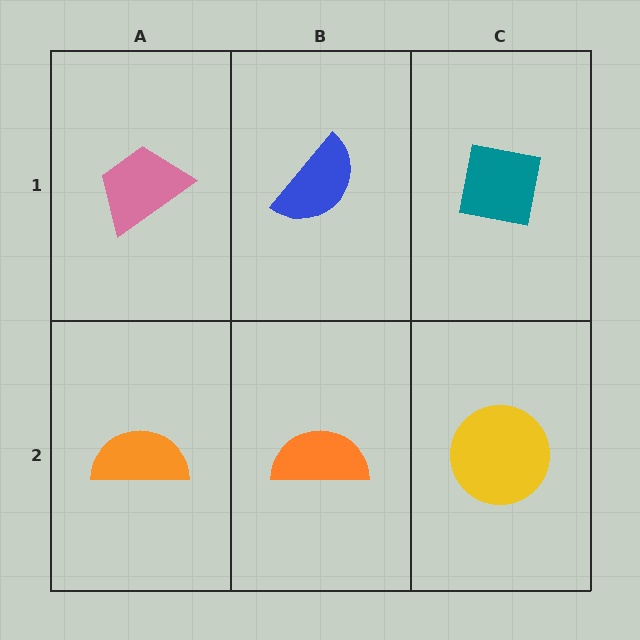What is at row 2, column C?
A yellow circle.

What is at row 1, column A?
A pink trapezoid.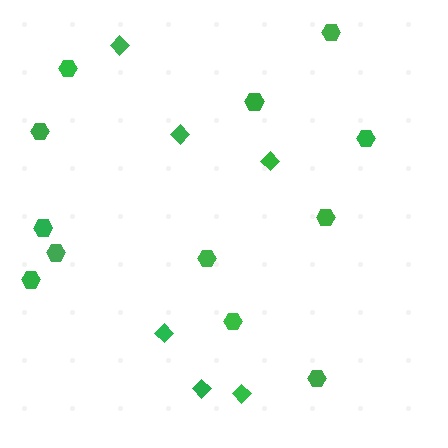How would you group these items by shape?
There are 2 groups: one group of diamonds (6) and one group of hexagons (12).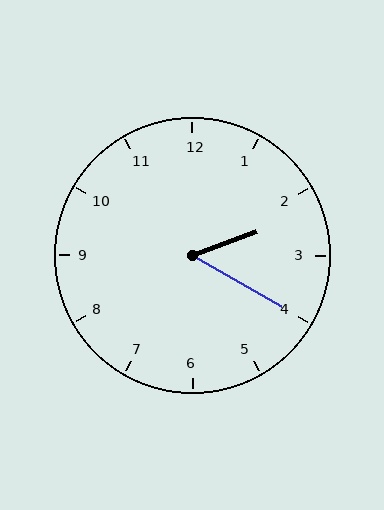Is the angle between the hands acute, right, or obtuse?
It is acute.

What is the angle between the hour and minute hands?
Approximately 50 degrees.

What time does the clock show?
2:20.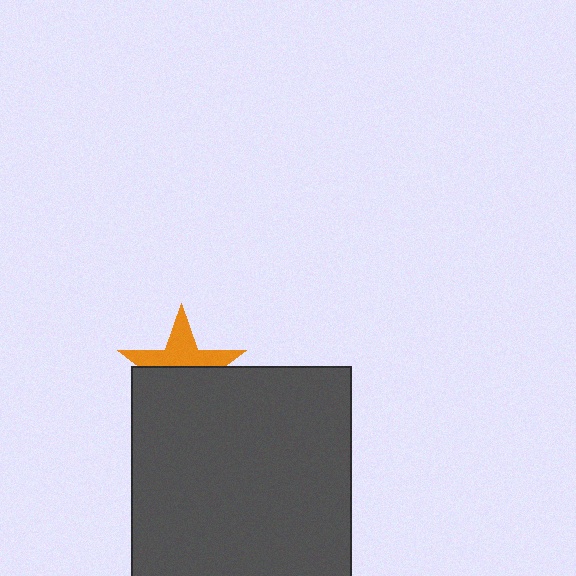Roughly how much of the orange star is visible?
About half of it is visible (roughly 46%).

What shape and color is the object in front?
The object in front is a dark gray square.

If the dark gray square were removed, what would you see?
You would see the complete orange star.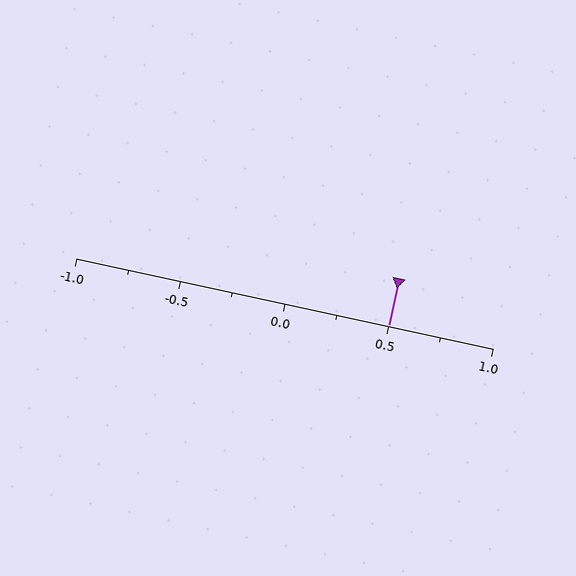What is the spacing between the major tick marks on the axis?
The major ticks are spaced 0.5 apart.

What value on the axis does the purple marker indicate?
The marker indicates approximately 0.5.